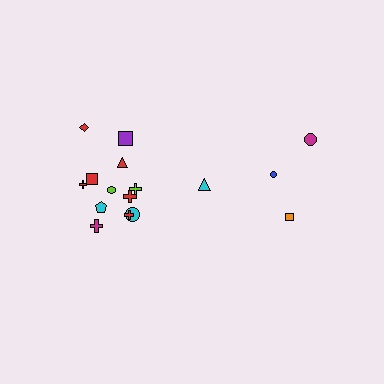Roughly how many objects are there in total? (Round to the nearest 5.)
Roughly 15 objects in total.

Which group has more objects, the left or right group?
The left group.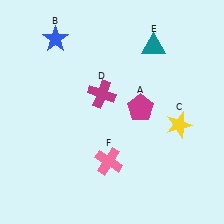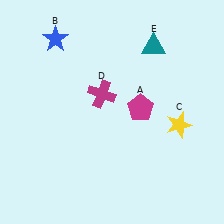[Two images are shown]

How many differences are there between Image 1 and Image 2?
There is 1 difference between the two images.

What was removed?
The pink cross (F) was removed in Image 2.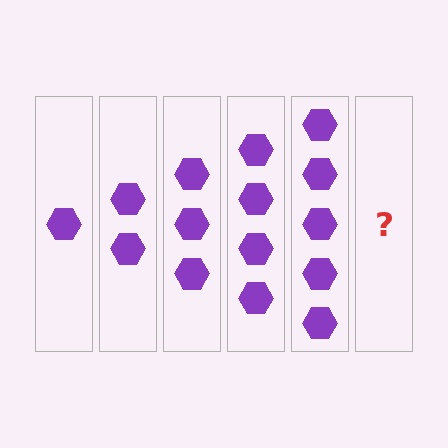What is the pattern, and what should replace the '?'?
The pattern is that each step adds one more hexagon. The '?' should be 6 hexagons.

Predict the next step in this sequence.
The next step is 6 hexagons.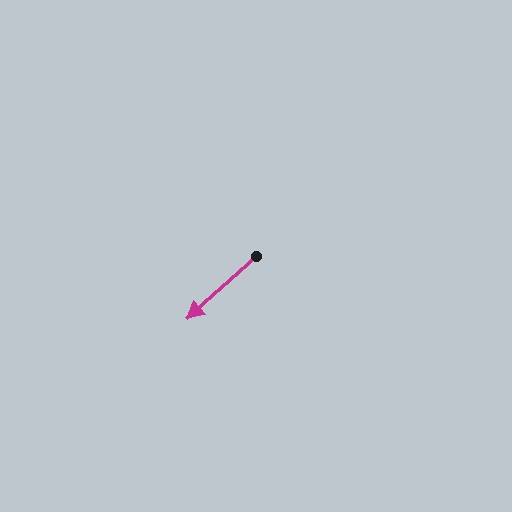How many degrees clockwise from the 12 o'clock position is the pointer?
Approximately 228 degrees.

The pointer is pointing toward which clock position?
Roughly 8 o'clock.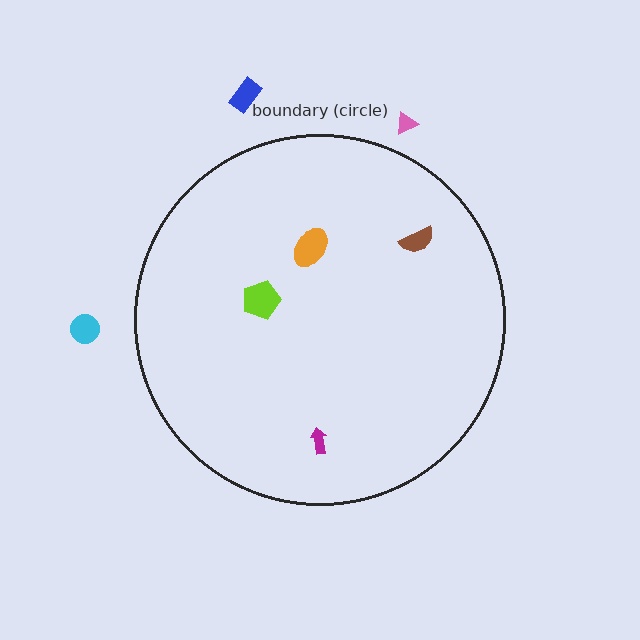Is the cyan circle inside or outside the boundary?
Outside.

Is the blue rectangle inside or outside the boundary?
Outside.